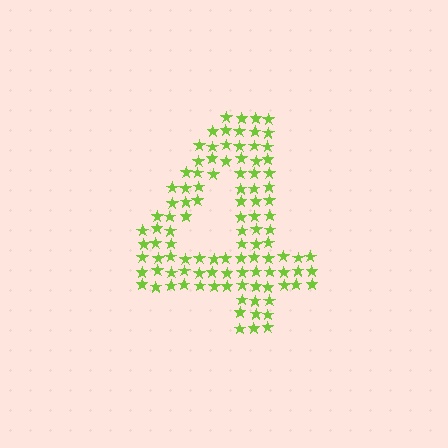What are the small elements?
The small elements are stars.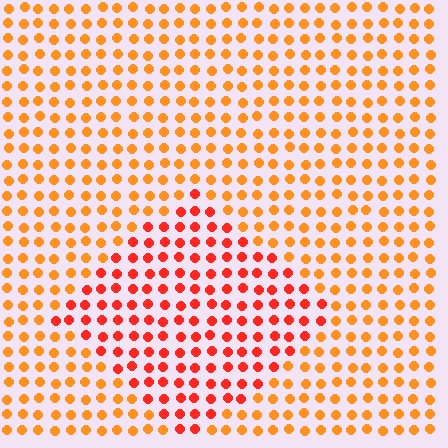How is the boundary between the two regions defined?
The boundary is defined purely by a slight shift in hue (about 29 degrees). Spacing, size, and orientation are identical on both sides.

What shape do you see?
I see a diamond.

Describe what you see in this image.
The image is filled with small orange elements in a uniform arrangement. A diamond-shaped region is visible where the elements are tinted to a slightly different hue, forming a subtle color boundary.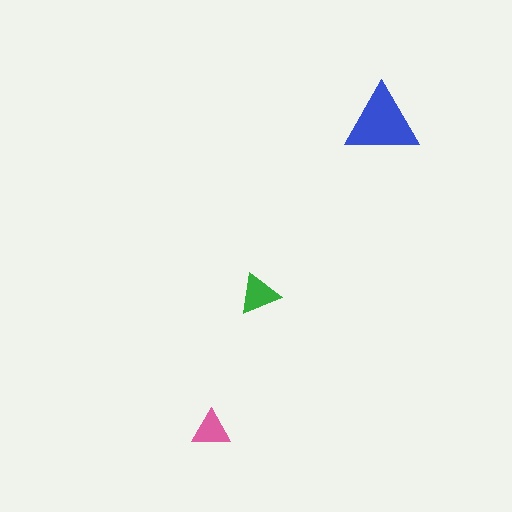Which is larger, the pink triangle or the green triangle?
The green one.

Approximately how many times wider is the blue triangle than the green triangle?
About 2 times wider.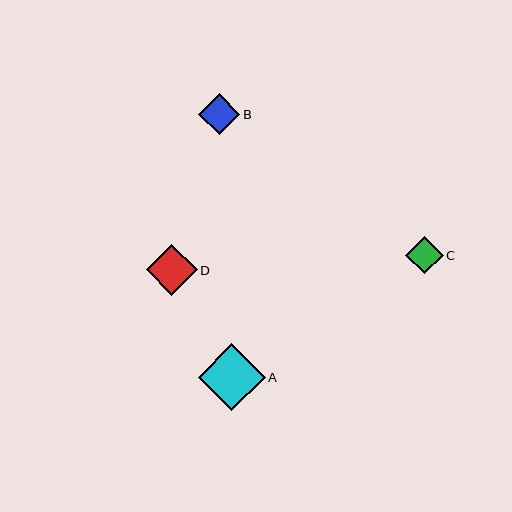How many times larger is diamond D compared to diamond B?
Diamond D is approximately 1.2 times the size of diamond B.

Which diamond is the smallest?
Diamond C is the smallest with a size of approximately 37 pixels.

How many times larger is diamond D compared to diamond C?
Diamond D is approximately 1.4 times the size of diamond C.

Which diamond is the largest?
Diamond A is the largest with a size of approximately 67 pixels.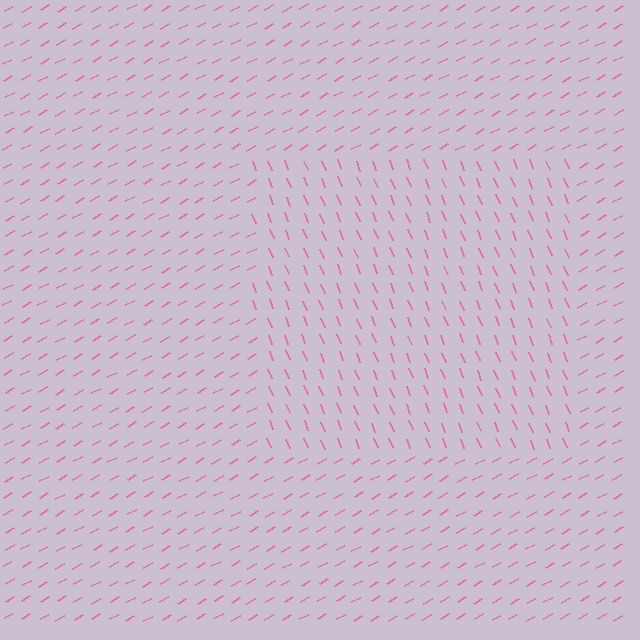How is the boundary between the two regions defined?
The boundary is defined purely by a change in line orientation (approximately 83 degrees difference). All lines are the same color and thickness.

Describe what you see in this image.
The image is filled with small pink line segments. A rectangle region in the image has lines oriented differently from the surrounding lines, creating a visible texture boundary.